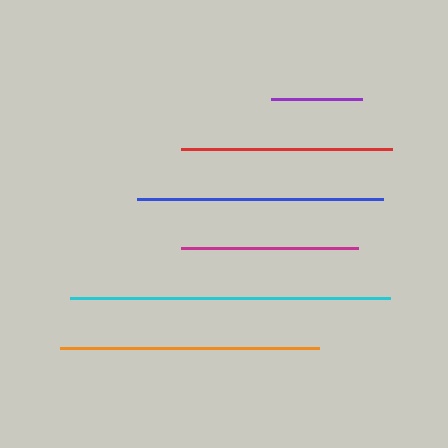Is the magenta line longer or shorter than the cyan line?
The cyan line is longer than the magenta line.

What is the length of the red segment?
The red segment is approximately 211 pixels long.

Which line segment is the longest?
The cyan line is the longest at approximately 320 pixels.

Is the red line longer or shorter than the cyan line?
The cyan line is longer than the red line.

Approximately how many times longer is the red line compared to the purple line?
The red line is approximately 2.3 times the length of the purple line.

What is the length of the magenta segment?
The magenta segment is approximately 176 pixels long.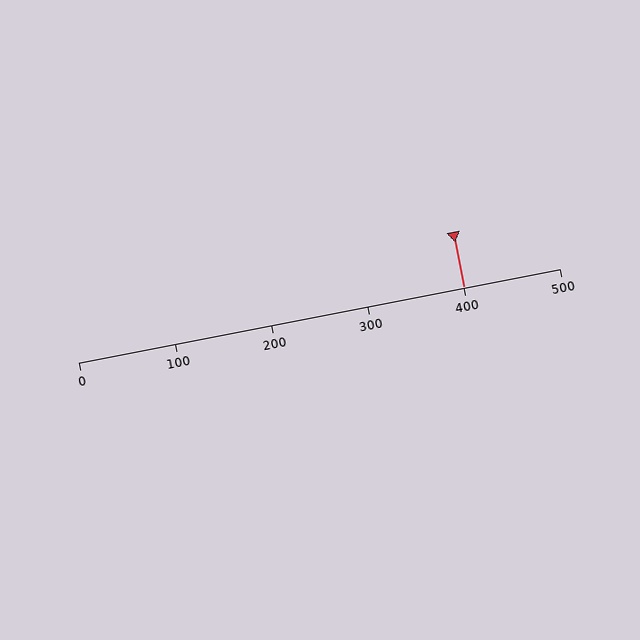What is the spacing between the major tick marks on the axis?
The major ticks are spaced 100 apart.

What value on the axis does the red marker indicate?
The marker indicates approximately 400.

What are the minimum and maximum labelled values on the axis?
The axis runs from 0 to 500.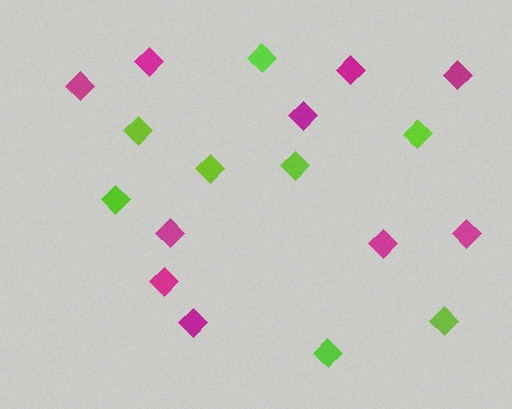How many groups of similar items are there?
There are 2 groups: one group of lime diamonds (8) and one group of magenta diamonds (10).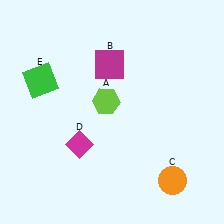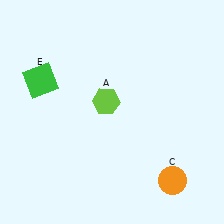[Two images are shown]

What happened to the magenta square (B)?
The magenta square (B) was removed in Image 2. It was in the top-left area of Image 1.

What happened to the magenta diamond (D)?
The magenta diamond (D) was removed in Image 2. It was in the bottom-left area of Image 1.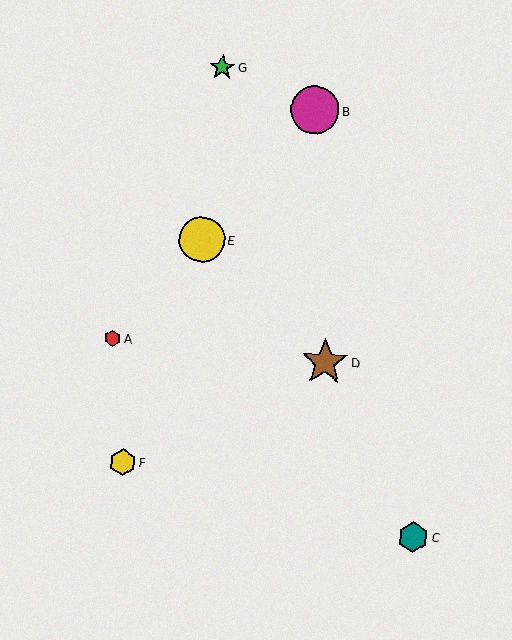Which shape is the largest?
The magenta circle (labeled B) is the largest.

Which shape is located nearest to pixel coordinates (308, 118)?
The magenta circle (labeled B) at (315, 110) is nearest to that location.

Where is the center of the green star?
The center of the green star is at (222, 67).